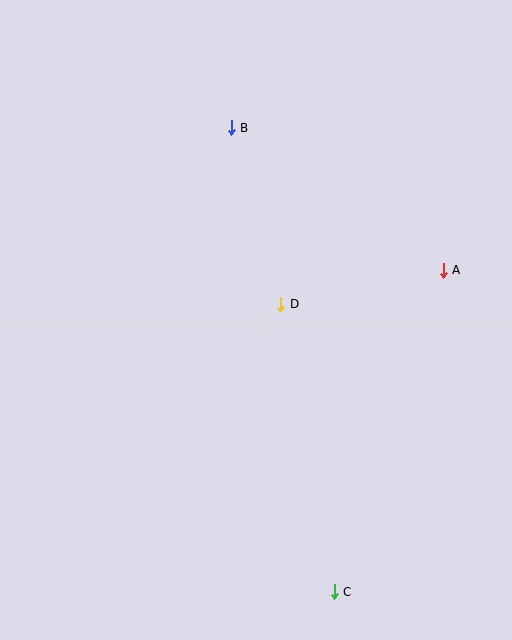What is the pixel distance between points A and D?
The distance between A and D is 166 pixels.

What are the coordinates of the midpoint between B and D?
The midpoint between B and D is at (256, 216).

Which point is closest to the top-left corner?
Point B is closest to the top-left corner.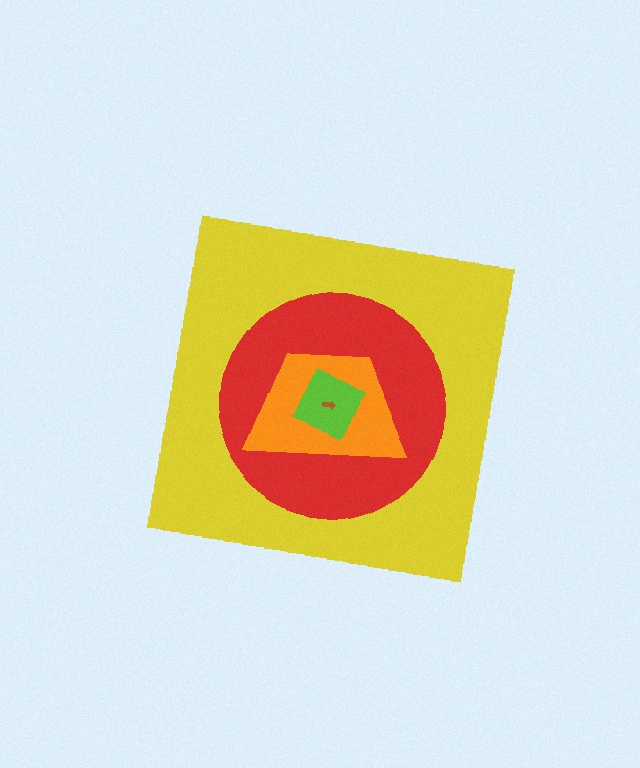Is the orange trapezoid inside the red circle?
Yes.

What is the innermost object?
The brown arrow.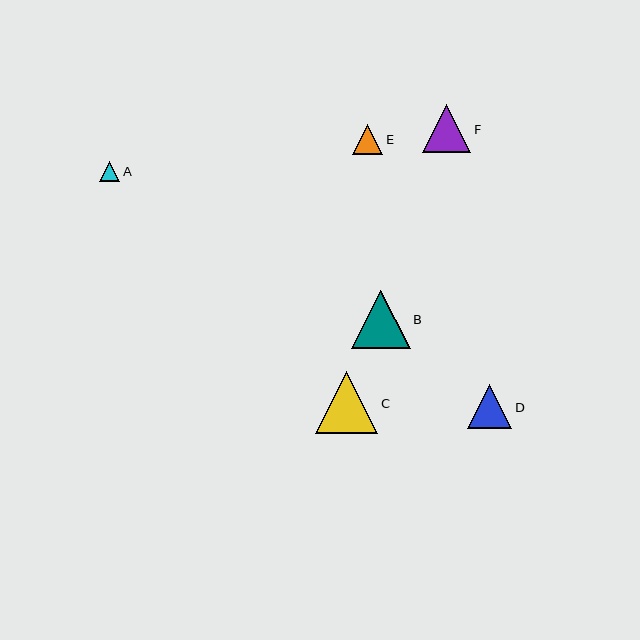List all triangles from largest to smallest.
From largest to smallest: C, B, F, D, E, A.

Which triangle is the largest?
Triangle C is the largest with a size of approximately 62 pixels.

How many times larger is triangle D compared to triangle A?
Triangle D is approximately 2.2 times the size of triangle A.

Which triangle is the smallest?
Triangle A is the smallest with a size of approximately 20 pixels.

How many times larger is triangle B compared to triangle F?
Triangle B is approximately 1.2 times the size of triangle F.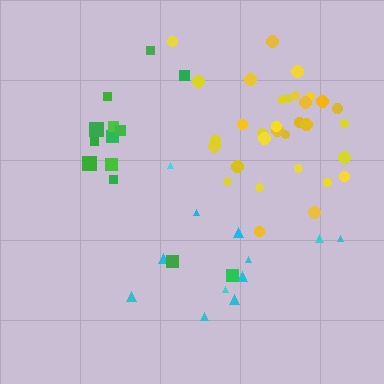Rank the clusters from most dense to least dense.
yellow, green, cyan.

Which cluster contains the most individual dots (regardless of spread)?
Yellow (32).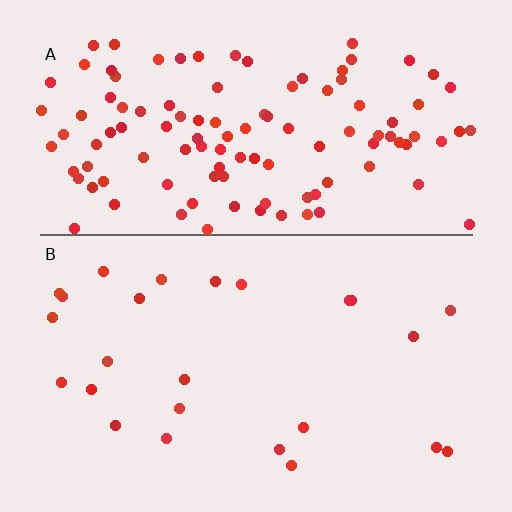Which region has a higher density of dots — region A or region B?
A (the top).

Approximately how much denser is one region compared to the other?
Approximately 4.6× — region A over region B.